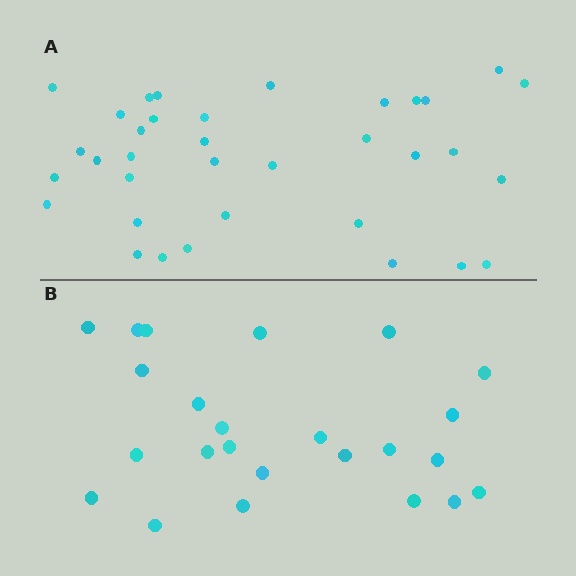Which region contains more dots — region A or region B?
Region A (the top region) has more dots.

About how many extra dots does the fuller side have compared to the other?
Region A has roughly 12 or so more dots than region B.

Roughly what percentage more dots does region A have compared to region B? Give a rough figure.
About 45% more.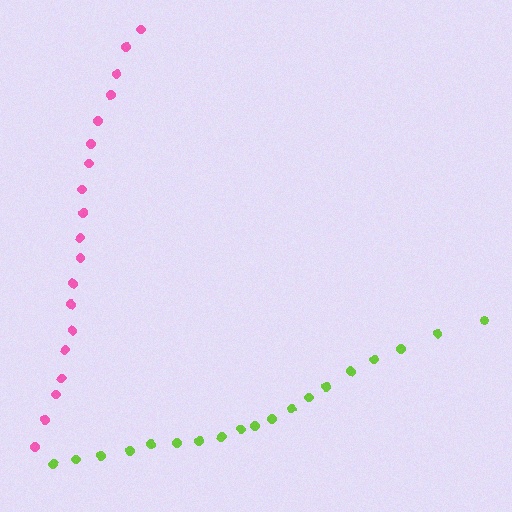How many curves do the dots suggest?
There are 2 distinct paths.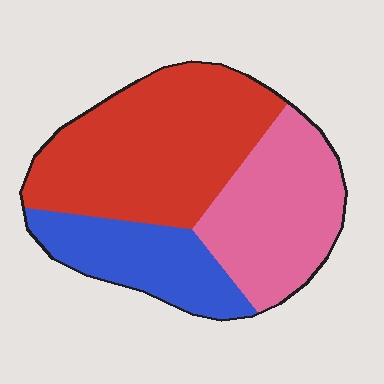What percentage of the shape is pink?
Pink takes up about one third (1/3) of the shape.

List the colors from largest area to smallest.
From largest to smallest: red, pink, blue.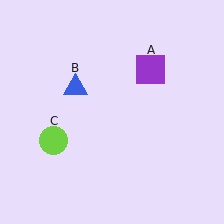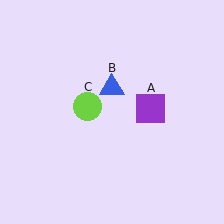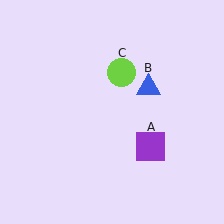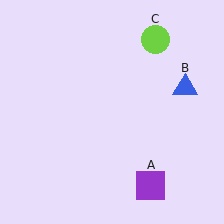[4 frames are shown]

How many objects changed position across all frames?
3 objects changed position: purple square (object A), blue triangle (object B), lime circle (object C).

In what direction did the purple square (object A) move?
The purple square (object A) moved down.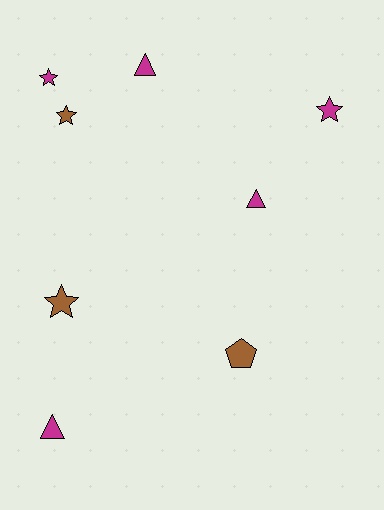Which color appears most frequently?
Magenta, with 5 objects.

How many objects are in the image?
There are 8 objects.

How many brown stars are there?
There are 2 brown stars.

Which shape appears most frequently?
Star, with 4 objects.